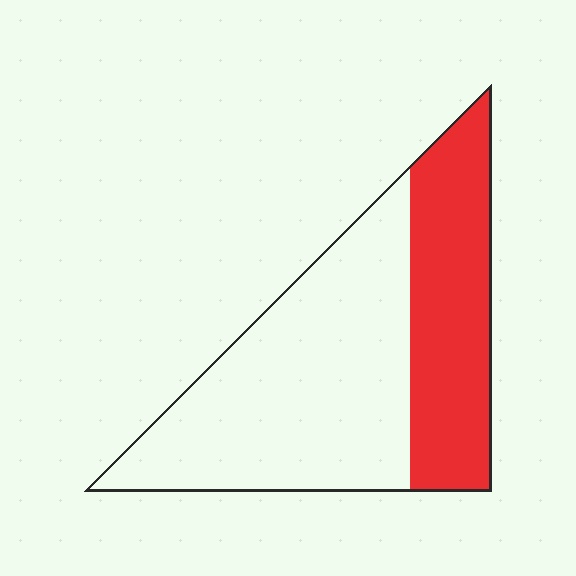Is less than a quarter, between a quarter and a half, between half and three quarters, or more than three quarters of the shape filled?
Between a quarter and a half.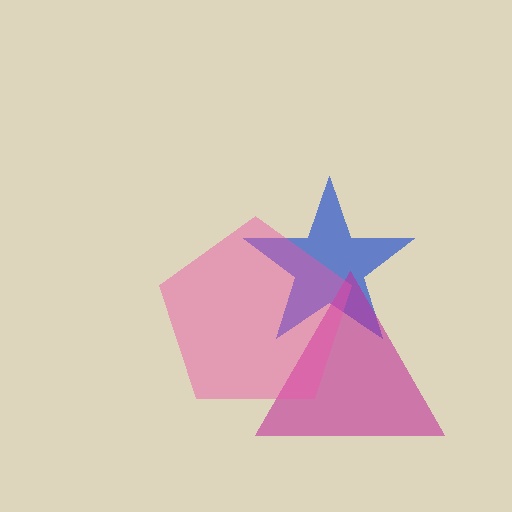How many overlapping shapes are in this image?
There are 3 overlapping shapes in the image.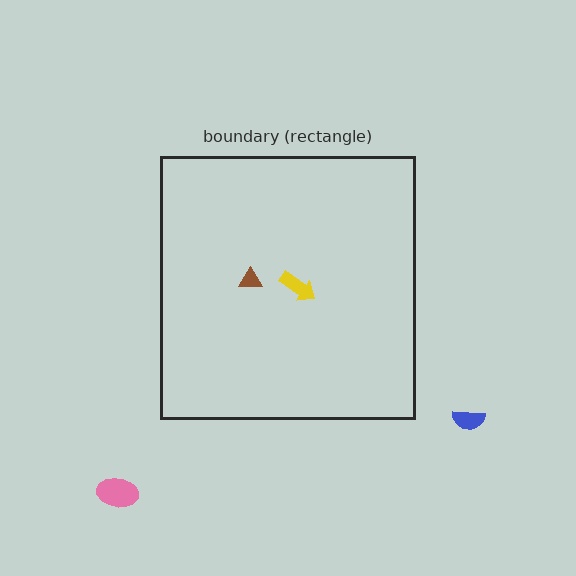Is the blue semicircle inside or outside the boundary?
Outside.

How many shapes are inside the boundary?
2 inside, 2 outside.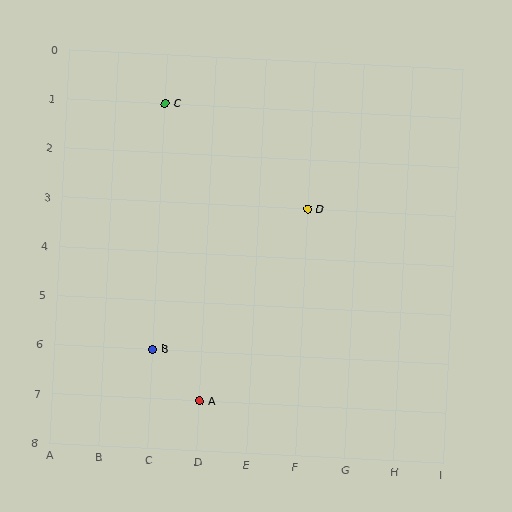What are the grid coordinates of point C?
Point C is at grid coordinates (C, 1).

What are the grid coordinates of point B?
Point B is at grid coordinates (C, 6).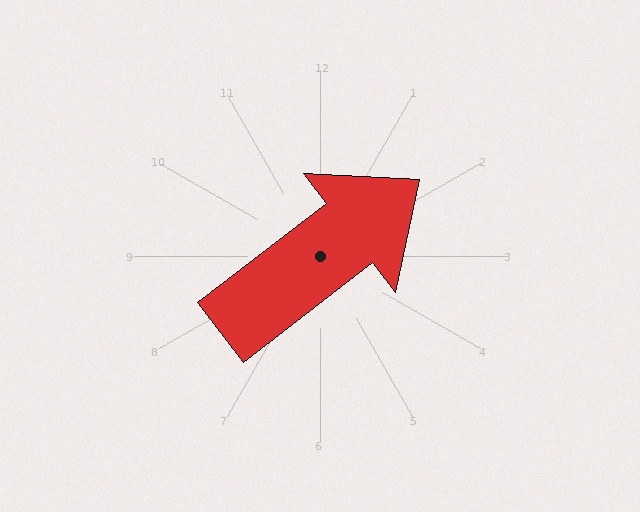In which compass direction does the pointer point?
Northeast.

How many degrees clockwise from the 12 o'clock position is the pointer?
Approximately 52 degrees.